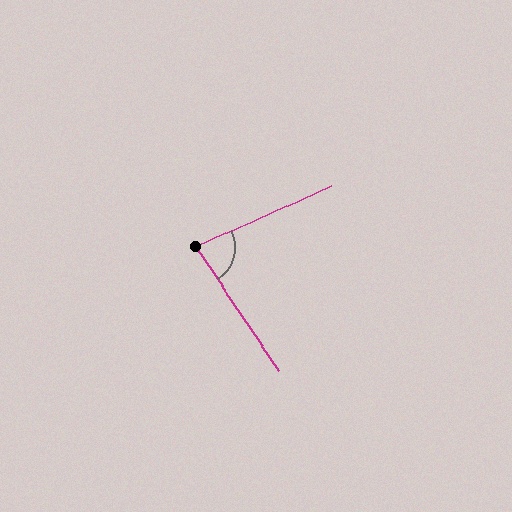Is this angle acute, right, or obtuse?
It is acute.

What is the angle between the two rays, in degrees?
Approximately 80 degrees.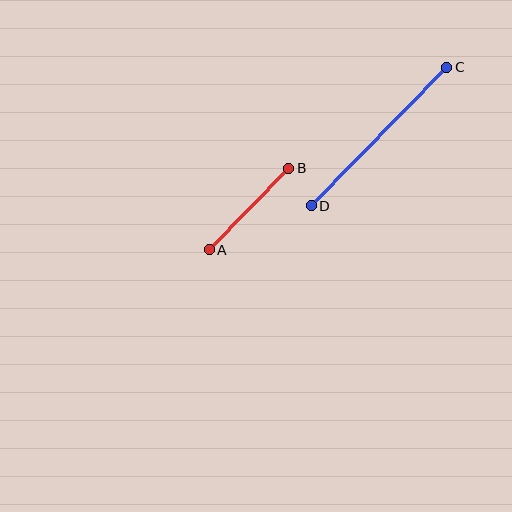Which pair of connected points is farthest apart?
Points C and D are farthest apart.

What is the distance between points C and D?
The distance is approximately 193 pixels.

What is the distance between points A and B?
The distance is approximately 114 pixels.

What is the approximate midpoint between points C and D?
The midpoint is at approximately (379, 137) pixels.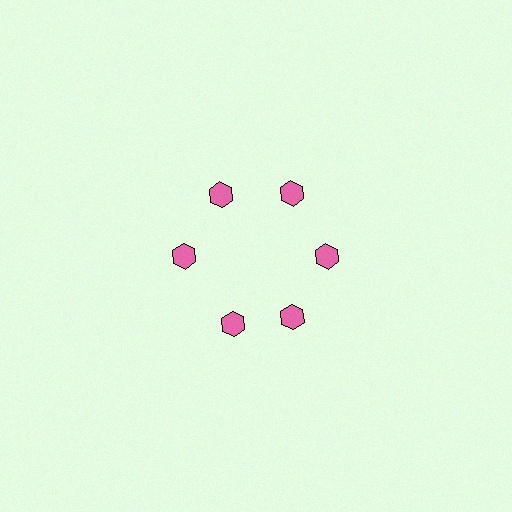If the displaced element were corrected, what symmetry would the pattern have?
It would have 6-fold rotational symmetry — the pattern would map onto itself every 60 degrees.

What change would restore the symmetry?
The symmetry would be restored by rotating it back into even spacing with its neighbors so that all 6 hexagons sit at equal angles and equal distance from the center.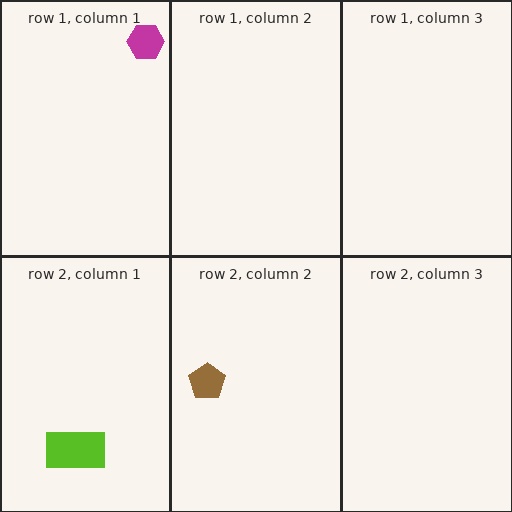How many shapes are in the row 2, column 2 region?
1.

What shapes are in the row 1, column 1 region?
The magenta hexagon.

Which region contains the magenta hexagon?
The row 1, column 1 region.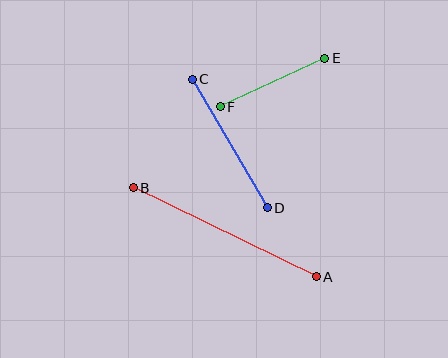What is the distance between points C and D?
The distance is approximately 149 pixels.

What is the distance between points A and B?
The distance is approximately 204 pixels.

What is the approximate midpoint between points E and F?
The midpoint is at approximately (273, 83) pixels.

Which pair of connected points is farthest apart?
Points A and B are farthest apart.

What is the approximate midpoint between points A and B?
The midpoint is at approximately (225, 232) pixels.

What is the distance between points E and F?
The distance is approximately 115 pixels.